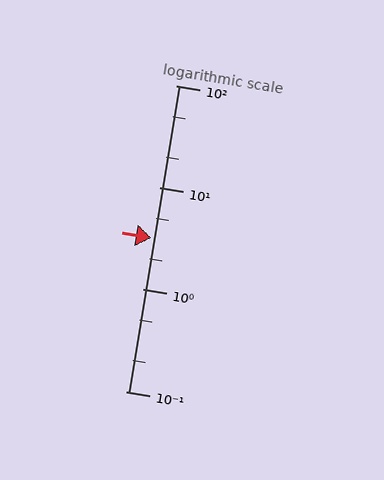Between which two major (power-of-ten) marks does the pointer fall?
The pointer is between 1 and 10.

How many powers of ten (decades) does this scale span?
The scale spans 3 decades, from 0.1 to 100.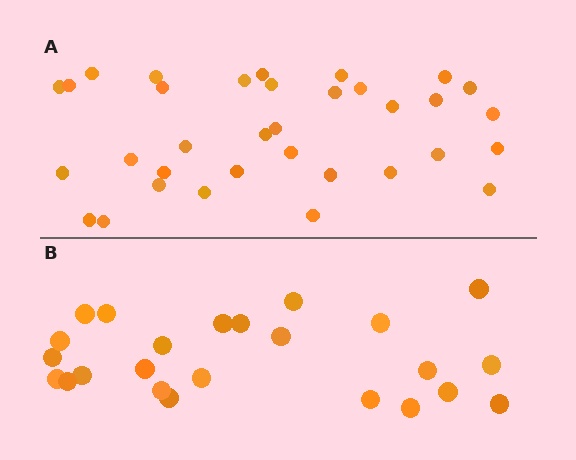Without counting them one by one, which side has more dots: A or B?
Region A (the top region) has more dots.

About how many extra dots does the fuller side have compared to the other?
Region A has roughly 10 or so more dots than region B.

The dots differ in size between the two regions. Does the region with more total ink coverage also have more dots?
No. Region B has more total ink coverage because its dots are larger, but region A actually contains more individual dots. Total area can be misleading — the number of items is what matters here.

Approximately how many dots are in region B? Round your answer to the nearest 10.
About 20 dots. (The exact count is 24, which rounds to 20.)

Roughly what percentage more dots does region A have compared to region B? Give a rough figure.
About 40% more.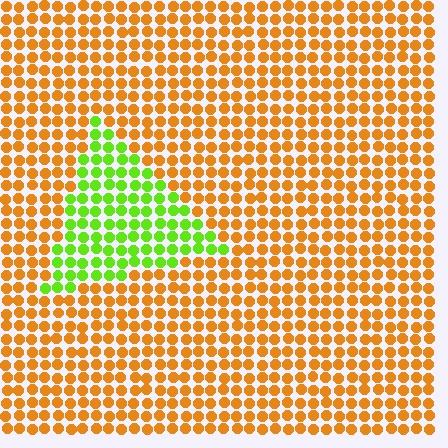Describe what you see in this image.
The image is filled with small orange elements in a uniform arrangement. A triangle-shaped region is visible where the elements are tinted to a slightly different hue, forming a subtle color boundary.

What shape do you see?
I see a triangle.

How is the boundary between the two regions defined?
The boundary is defined purely by a slight shift in hue (about 67 degrees). Spacing, size, and orientation are identical on both sides.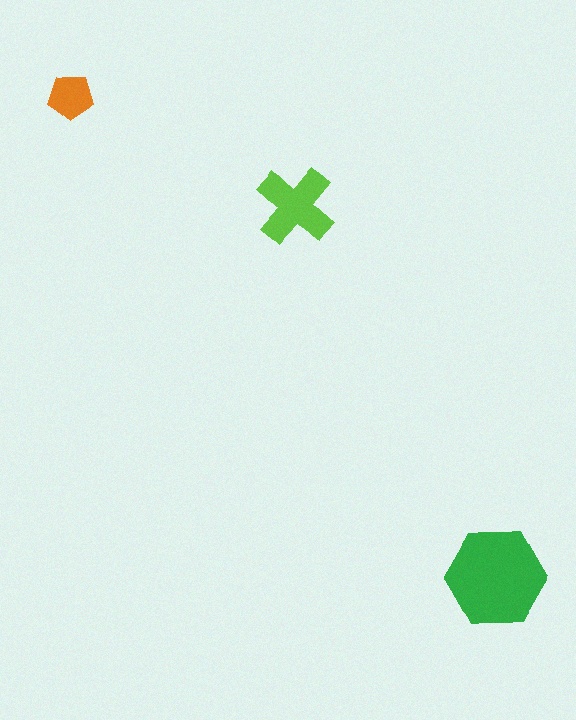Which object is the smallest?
The orange pentagon.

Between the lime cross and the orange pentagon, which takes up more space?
The lime cross.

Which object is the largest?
The green hexagon.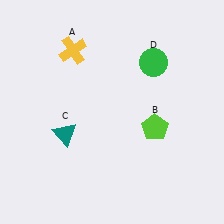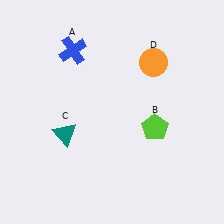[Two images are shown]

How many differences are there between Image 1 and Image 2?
There are 2 differences between the two images.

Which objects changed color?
A changed from yellow to blue. D changed from green to orange.